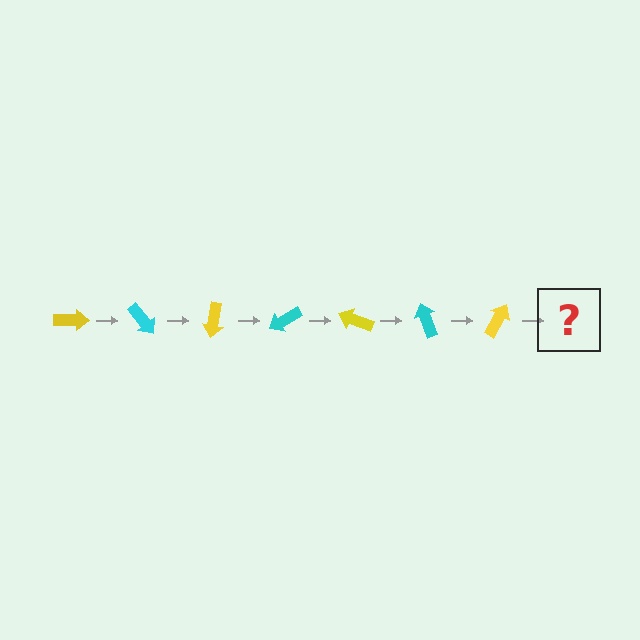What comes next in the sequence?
The next element should be a cyan arrow, rotated 350 degrees from the start.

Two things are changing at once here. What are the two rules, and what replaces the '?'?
The two rules are that it rotates 50 degrees each step and the color cycles through yellow and cyan. The '?' should be a cyan arrow, rotated 350 degrees from the start.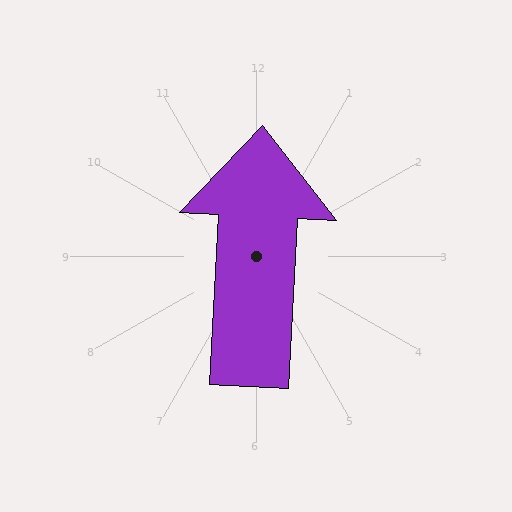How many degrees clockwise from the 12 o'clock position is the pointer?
Approximately 3 degrees.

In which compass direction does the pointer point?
North.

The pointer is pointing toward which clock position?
Roughly 12 o'clock.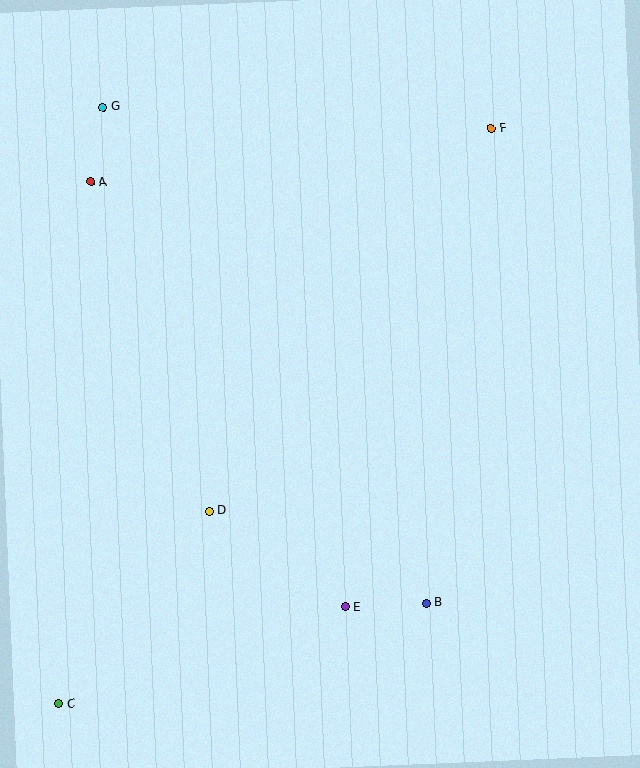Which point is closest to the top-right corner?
Point F is closest to the top-right corner.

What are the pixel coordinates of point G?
Point G is at (103, 107).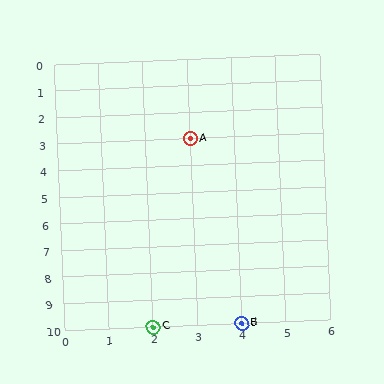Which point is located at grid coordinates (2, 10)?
Point C is at (2, 10).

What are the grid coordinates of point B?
Point B is at grid coordinates (4, 10).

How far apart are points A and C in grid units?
Points A and C are 1 column and 7 rows apart (about 7.1 grid units diagonally).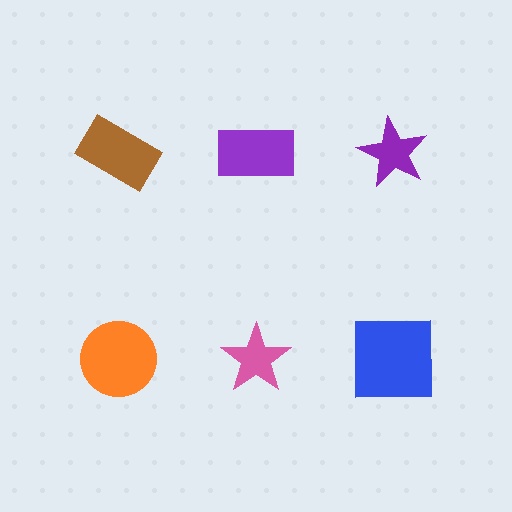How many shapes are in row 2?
3 shapes.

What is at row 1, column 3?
A purple star.